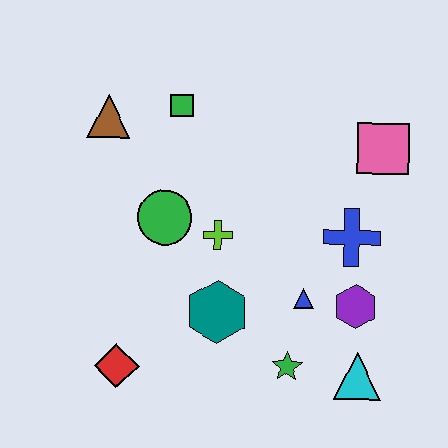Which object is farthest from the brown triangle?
The cyan triangle is farthest from the brown triangle.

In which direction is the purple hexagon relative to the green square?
The purple hexagon is below the green square.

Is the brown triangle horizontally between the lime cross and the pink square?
No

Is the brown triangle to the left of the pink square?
Yes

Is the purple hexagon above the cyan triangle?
Yes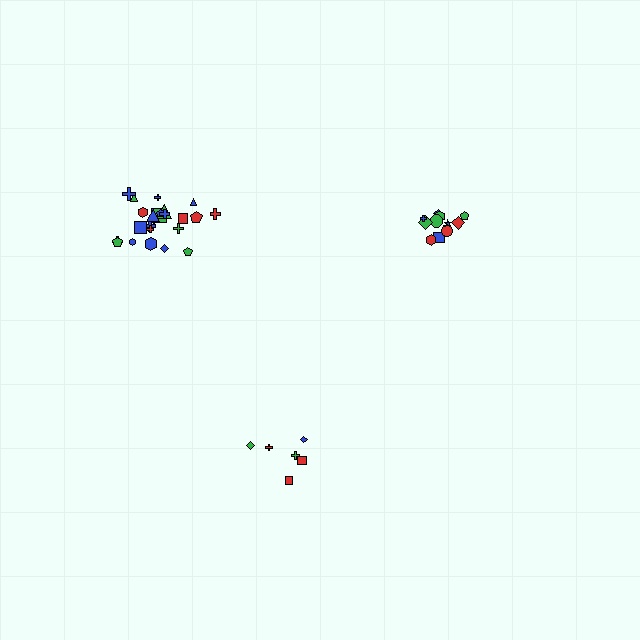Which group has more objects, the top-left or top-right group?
The top-left group.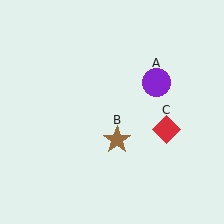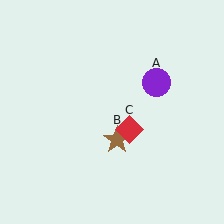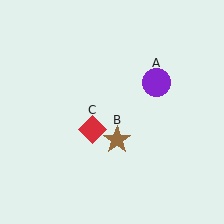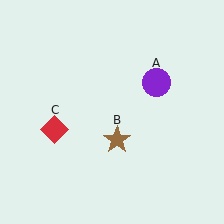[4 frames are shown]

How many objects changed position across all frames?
1 object changed position: red diamond (object C).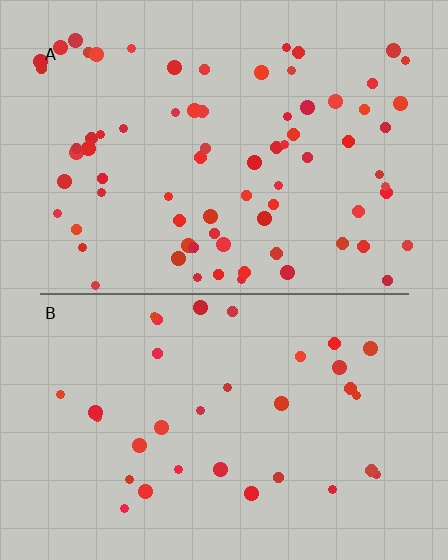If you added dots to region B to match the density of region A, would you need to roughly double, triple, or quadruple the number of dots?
Approximately double.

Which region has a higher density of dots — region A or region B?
A (the top).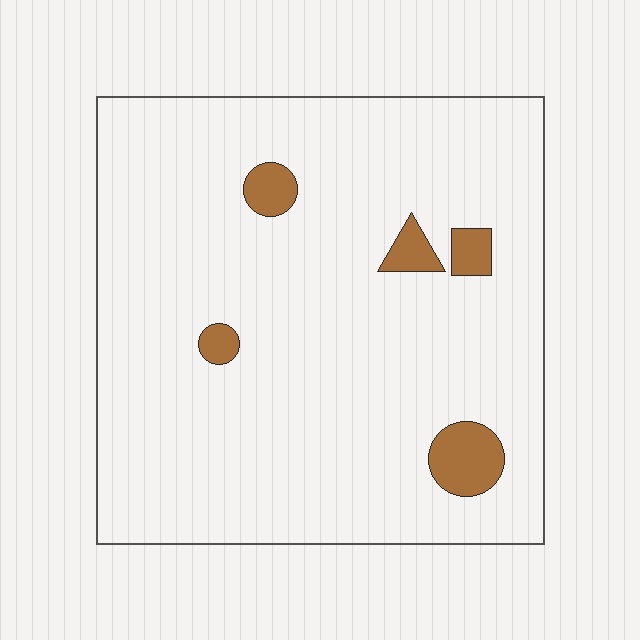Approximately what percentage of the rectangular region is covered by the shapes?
Approximately 5%.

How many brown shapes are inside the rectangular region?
5.